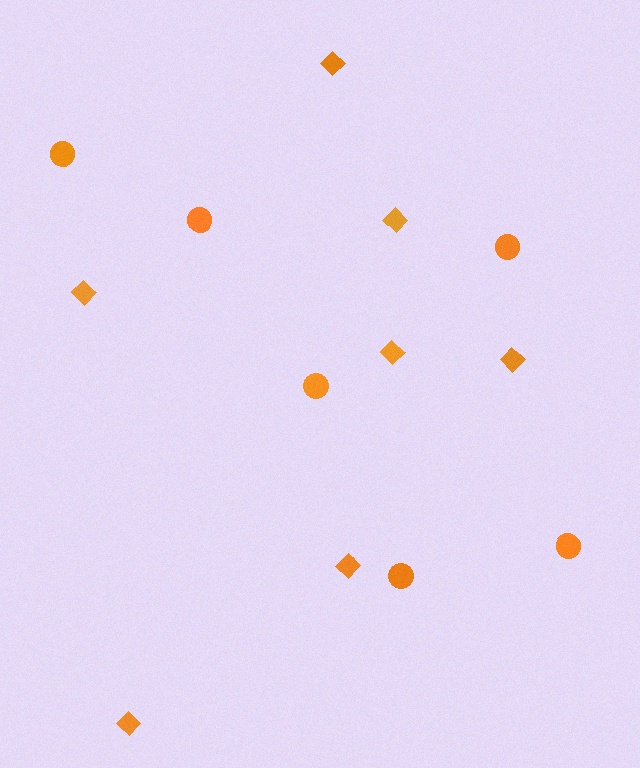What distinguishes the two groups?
There are 2 groups: one group of circles (6) and one group of diamonds (7).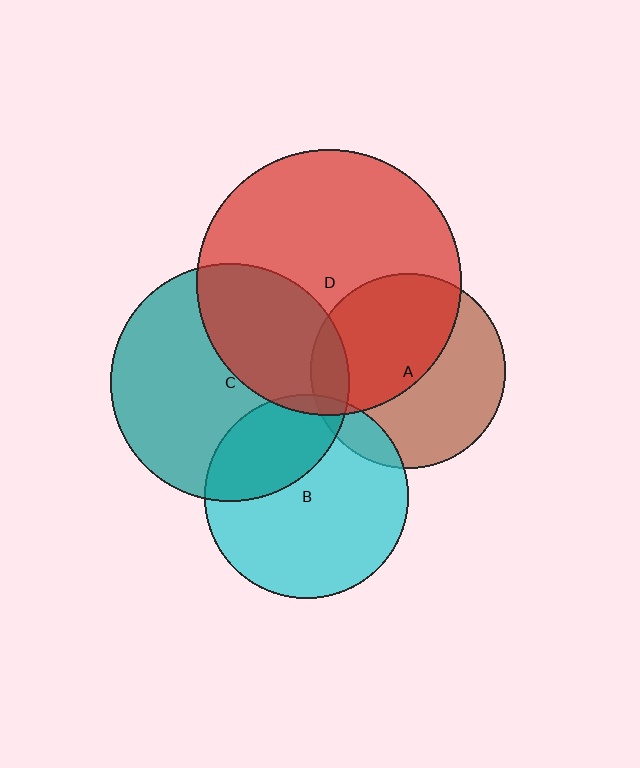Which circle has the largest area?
Circle D (red).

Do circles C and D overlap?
Yes.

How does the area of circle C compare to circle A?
Approximately 1.5 times.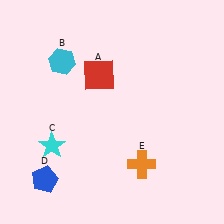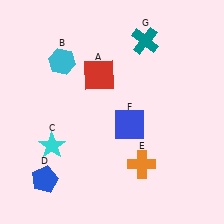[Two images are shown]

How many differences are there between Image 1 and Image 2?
There are 2 differences between the two images.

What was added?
A blue square (F), a teal cross (G) were added in Image 2.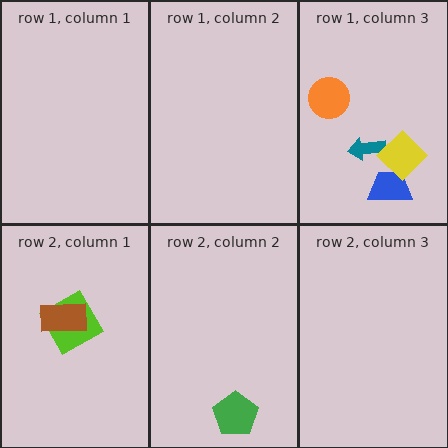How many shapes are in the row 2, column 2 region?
1.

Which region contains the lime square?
The row 2, column 1 region.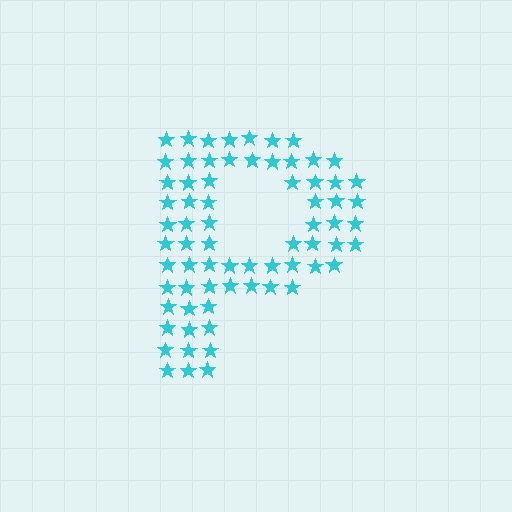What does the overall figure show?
The overall figure shows the letter P.